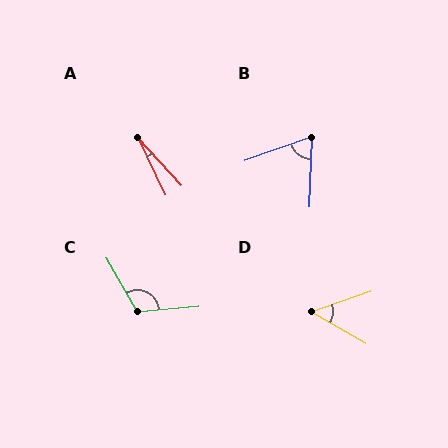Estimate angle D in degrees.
Approximately 49 degrees.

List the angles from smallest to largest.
A (16°), D (49°), B (68°), C (114°).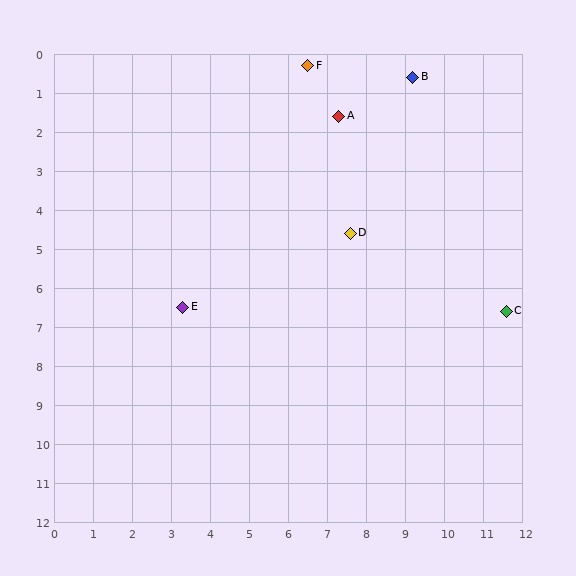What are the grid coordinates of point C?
Point C is at approximately (11.6, 6.6).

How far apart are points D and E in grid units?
Points D and E are about 4.7 grid units apart.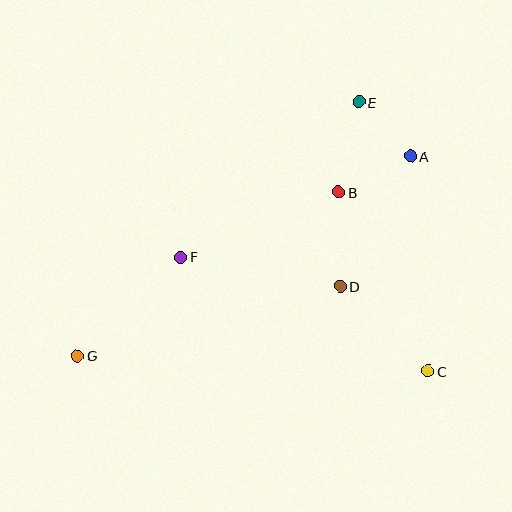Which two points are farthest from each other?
Points A and G are farthest from each other.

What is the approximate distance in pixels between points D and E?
The distance between D and E is approximately 185 pixels.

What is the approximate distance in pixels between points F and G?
The distance between F and G is approximately 143 pixels.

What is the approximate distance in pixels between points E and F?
The distance between E and F is approximately 236 pixels.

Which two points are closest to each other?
Points A and E are closest to each other.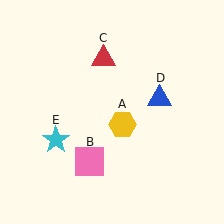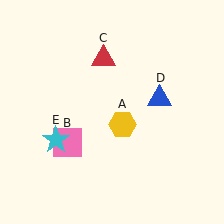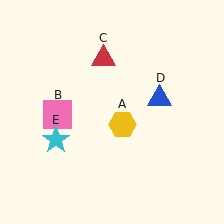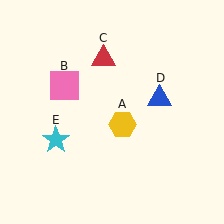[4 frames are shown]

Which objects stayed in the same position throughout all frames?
Yellow hexagon (object A) and red triangle (object C) and blue triangle (object D) and cyan star (object E) remained stationary.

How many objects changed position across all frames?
1 object changed position: pink square (object B).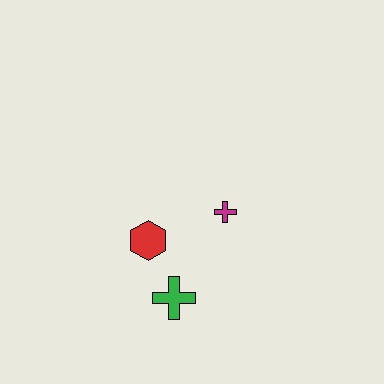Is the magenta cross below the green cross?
No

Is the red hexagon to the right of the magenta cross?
No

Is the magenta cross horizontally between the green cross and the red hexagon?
No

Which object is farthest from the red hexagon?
The magenta cross is farthest from the red hexagon.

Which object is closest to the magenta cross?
The red hexagon is closest to the magenta cross.